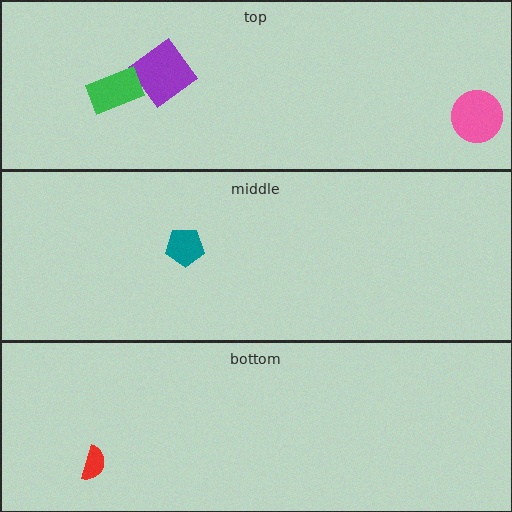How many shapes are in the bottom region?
1.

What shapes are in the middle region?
The teal pentagon.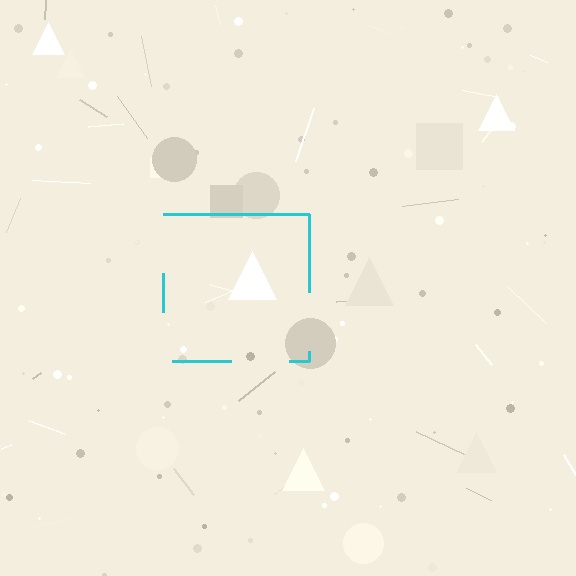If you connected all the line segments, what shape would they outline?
They would outline a square.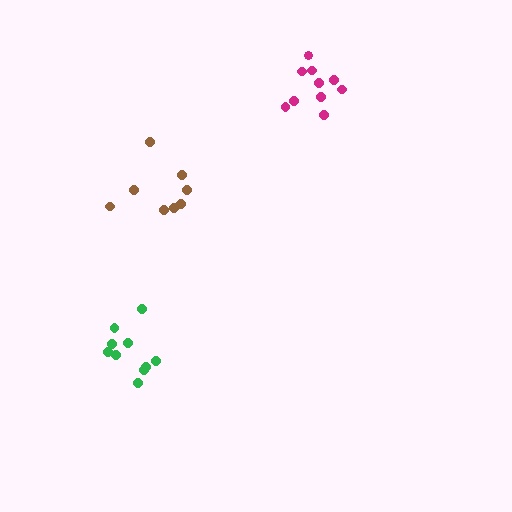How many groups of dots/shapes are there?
There are 3 groups.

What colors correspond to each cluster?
The clusters are colored: magenta, brown, green.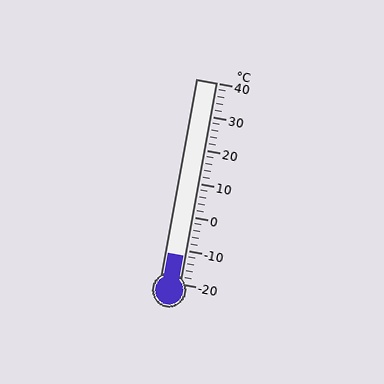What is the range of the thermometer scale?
The thermometer scale ranges from -20°C to 40°C.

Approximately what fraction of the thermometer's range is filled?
The thermometer is filled to approximately 15% of its range.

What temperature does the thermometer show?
The thermometer shows approximately -12°C.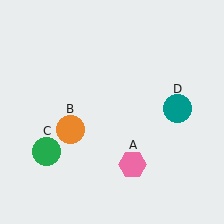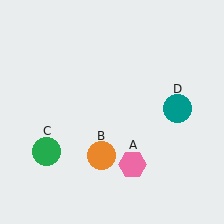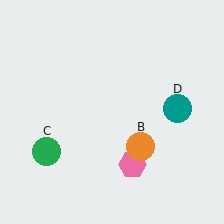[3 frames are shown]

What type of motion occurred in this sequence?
The orange circle (object B) rotated counterclockwise around the center of the scene.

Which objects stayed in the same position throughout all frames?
Pink hexagon (object A) and green circle (object C) and teal circle (object D) remained stationary.